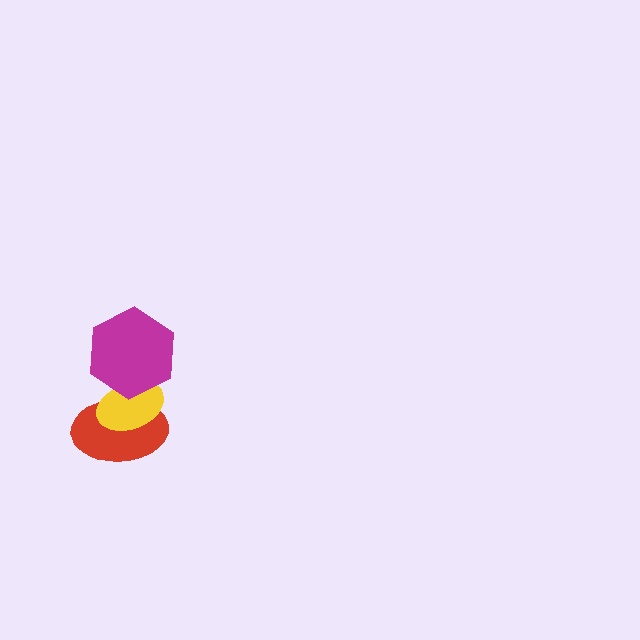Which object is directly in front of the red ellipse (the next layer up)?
The yellow ellipse is directly in front of the red ellipse.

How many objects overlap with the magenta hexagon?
2 objects overlap with the magenta hexagon.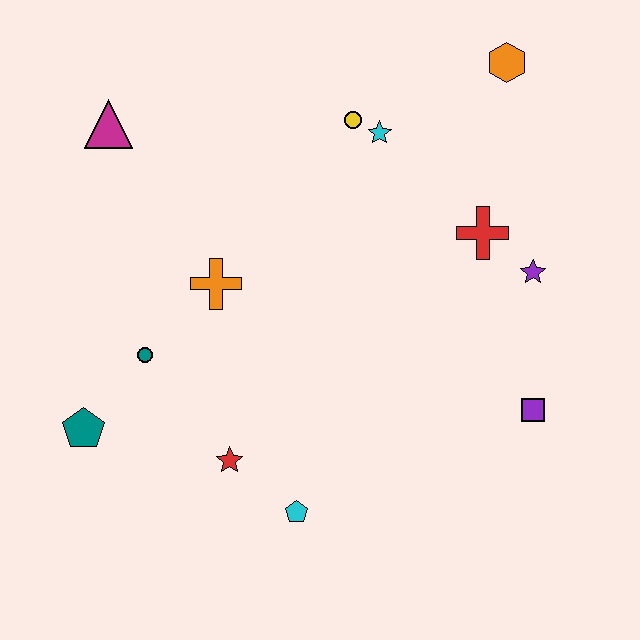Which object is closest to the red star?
The cyan pentagon is closest to the red star.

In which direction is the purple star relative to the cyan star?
The purple star is to the right of the cyan star.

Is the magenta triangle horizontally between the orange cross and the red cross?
No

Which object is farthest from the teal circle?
The orange hexagon is farthest from the teal circle.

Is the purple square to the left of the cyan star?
No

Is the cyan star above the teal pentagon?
Yes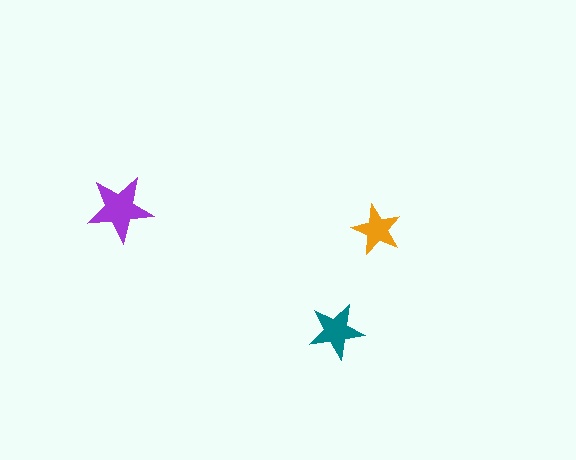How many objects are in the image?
There are 3 objects in the image.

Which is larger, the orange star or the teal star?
The teal one.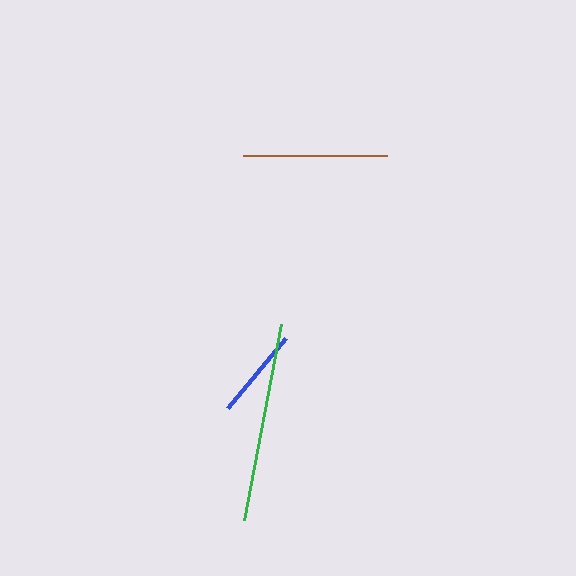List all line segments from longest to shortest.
From longest to shortest: green, brown, blue.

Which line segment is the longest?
The green line is the longest at approximately 199 pixels.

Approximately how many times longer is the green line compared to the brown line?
The green line is approximately 1.4 times the length of the brown line.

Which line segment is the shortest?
The blue line is the shortest at approximately 91 pixels.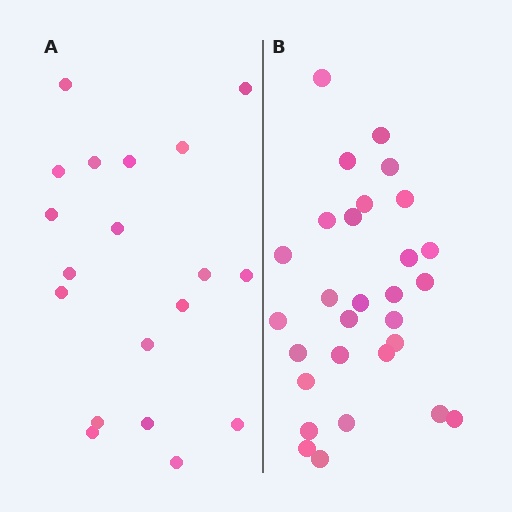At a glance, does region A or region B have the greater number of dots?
Region B (the right region) has more dots.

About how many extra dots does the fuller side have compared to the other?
Region B has roughly 10 or so more dots than region A.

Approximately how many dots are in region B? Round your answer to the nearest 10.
About 30 dots. (The exact count is 29, which rounds to 30.)